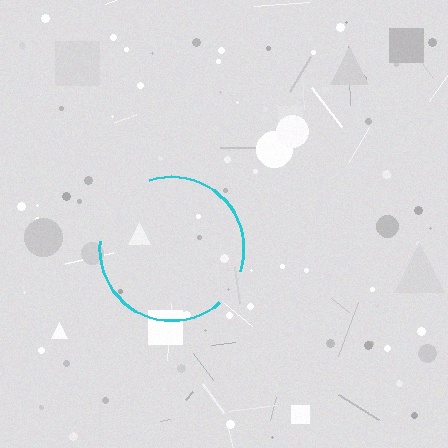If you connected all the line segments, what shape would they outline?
They would outline a circle.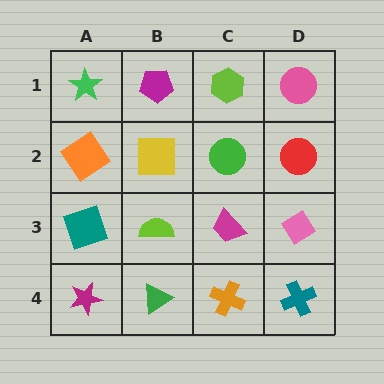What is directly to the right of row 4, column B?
An orange cross.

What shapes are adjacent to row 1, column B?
A yellow square (row 2, column B), a green star (row 1, column A), a lime hexagon (row 1, column C).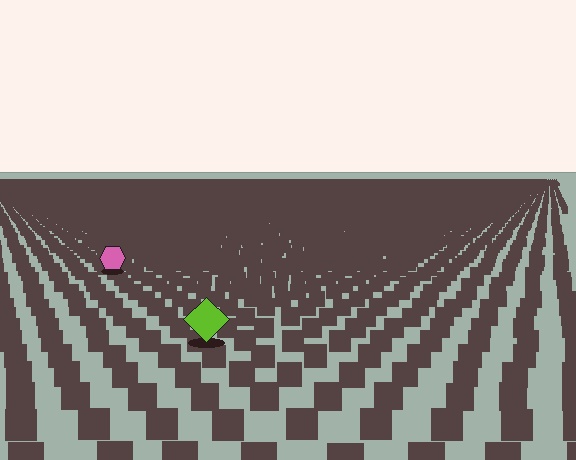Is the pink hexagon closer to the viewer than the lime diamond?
No. The lime diamond is closer — you can tell from the texture gradient: the ground texture is coarser near it.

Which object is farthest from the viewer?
The pink hexagon is farthest from the viewer. It appears smaller and the ground texture around it is denser.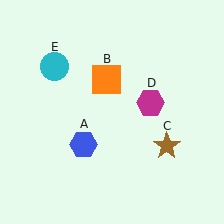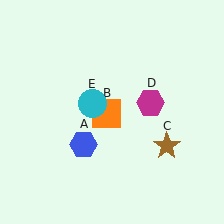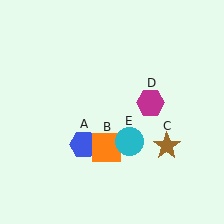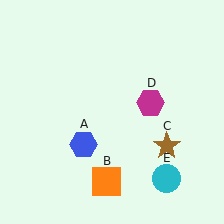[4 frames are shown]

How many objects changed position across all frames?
2 objects changed position: orange square (object B), cyan circle (object E).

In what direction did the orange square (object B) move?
The orange square (object B) moved down.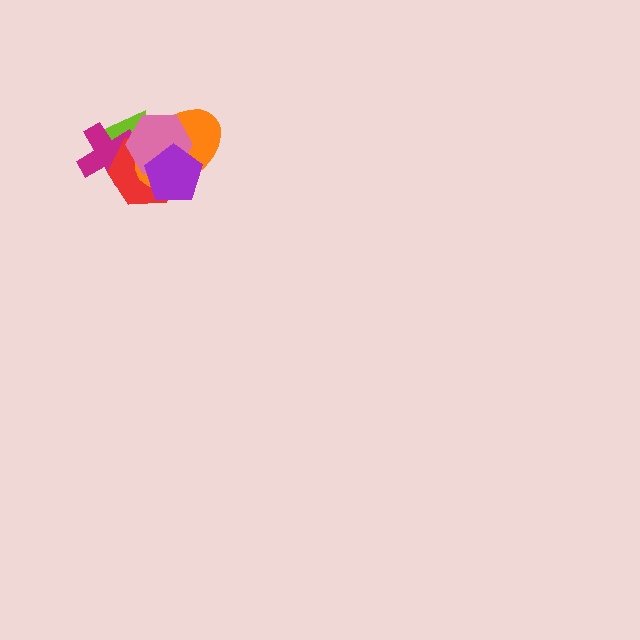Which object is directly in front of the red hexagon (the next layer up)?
The orange ellipse is directly in front of the red hexagon.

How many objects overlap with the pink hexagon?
5 objects overlap with the pink hexagon.